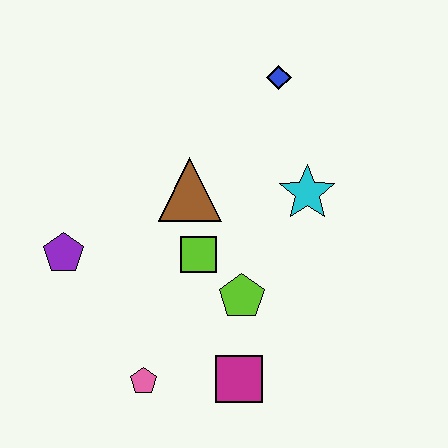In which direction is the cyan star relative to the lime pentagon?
The cyan star is above the lime pentagon.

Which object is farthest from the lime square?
The blue diamond is farthest from the lime square.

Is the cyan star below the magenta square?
No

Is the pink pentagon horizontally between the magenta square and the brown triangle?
No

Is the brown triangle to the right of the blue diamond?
No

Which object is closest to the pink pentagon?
The magenta square is closest to the pink pentagon.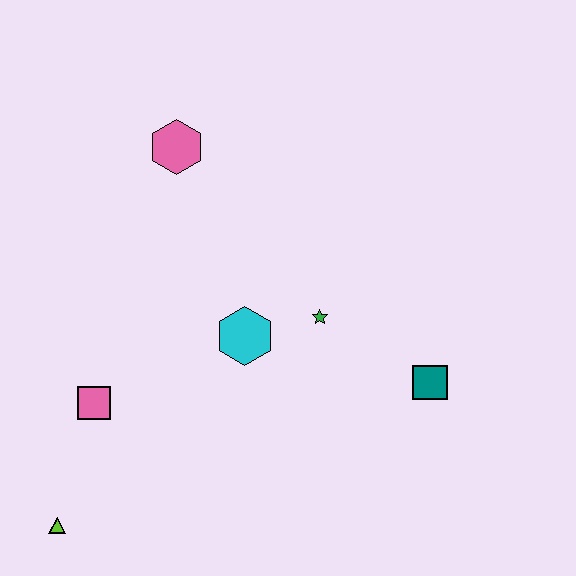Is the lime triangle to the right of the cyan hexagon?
No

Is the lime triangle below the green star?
Yes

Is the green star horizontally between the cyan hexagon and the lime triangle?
No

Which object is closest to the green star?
The cyan hexagon is closest to the green star.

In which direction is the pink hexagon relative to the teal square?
The pink hexagon is to the left of the teal square.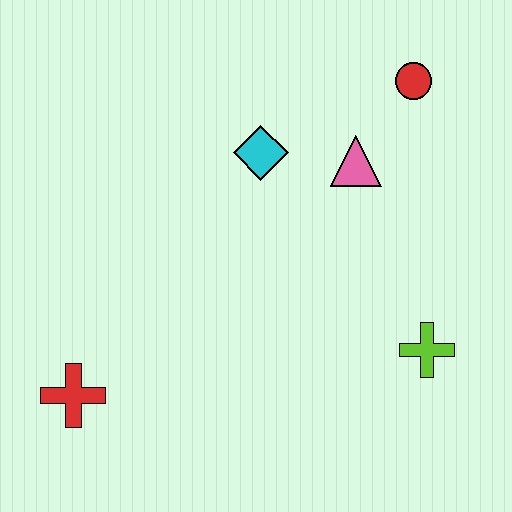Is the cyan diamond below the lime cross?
No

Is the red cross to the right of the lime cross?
No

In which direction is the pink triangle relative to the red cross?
The pink triangle is to the right of the red cross.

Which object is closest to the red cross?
The cyan diamond is closest to the red cross.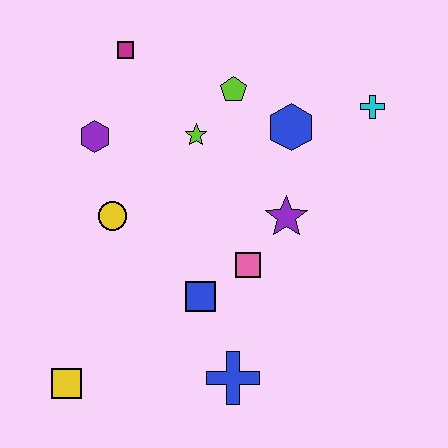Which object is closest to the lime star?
The lime pentagon is closest to the lime star.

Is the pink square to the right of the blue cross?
Yes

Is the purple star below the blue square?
No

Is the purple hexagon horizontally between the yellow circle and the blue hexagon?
No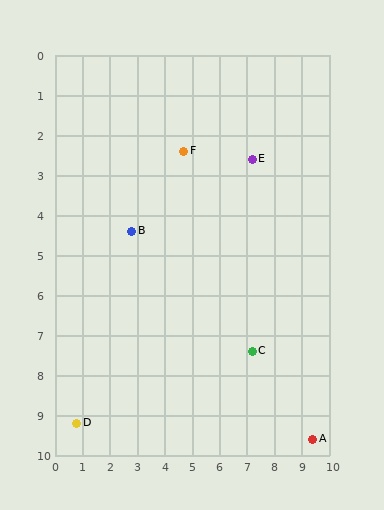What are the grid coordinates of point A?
Point A is at approximately (9.4, 9.6).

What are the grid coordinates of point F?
Point F is at approximately (4.7, 2.4).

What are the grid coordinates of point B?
Point B is at approximately (2.8, 4.4).